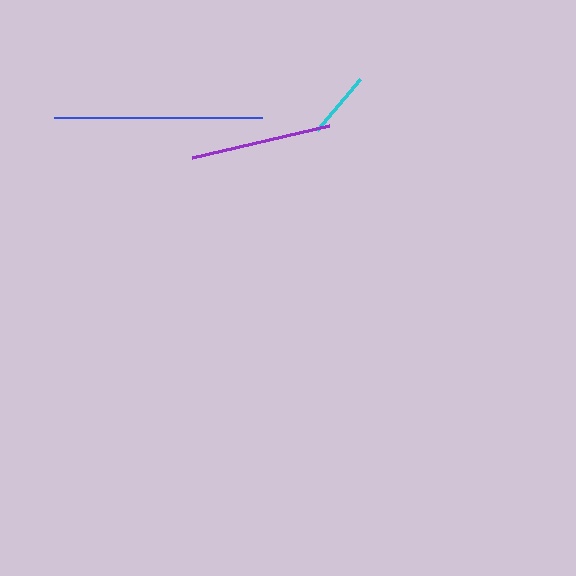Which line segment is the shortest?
The cyan line is the shortest at approximately 67 pixels.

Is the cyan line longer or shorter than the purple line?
The purple line is longer than the cyan line.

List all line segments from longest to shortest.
From longest to shortest: blue, purple, cyan.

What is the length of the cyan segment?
The cyan segment is approximately 67 pixels long.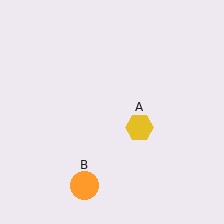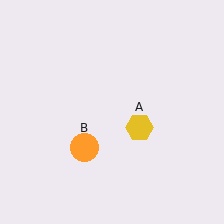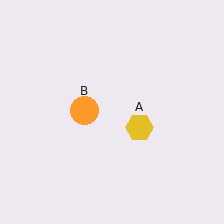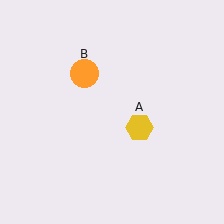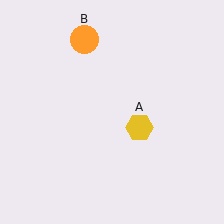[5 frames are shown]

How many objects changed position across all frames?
1 object changed position: orange circle (object B).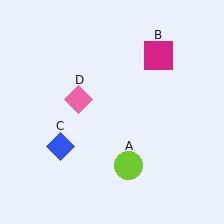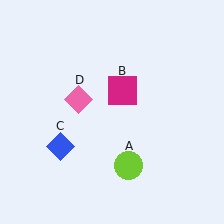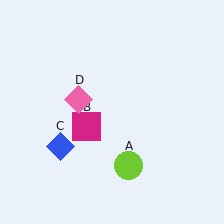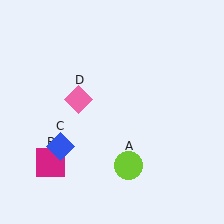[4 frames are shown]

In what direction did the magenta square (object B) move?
The magenta square (object B) moved down and to the left.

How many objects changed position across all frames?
1 object changed position: magenta square (object B).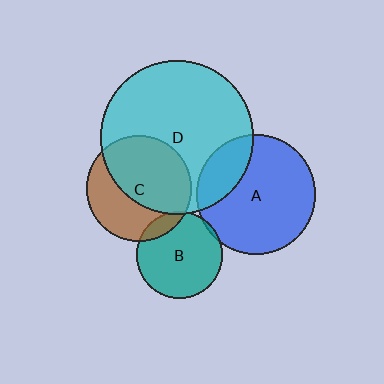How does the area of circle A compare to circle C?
Approximately 1.3 times.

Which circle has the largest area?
Circle D (cyan).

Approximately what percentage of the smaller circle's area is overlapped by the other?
Approximately 20%.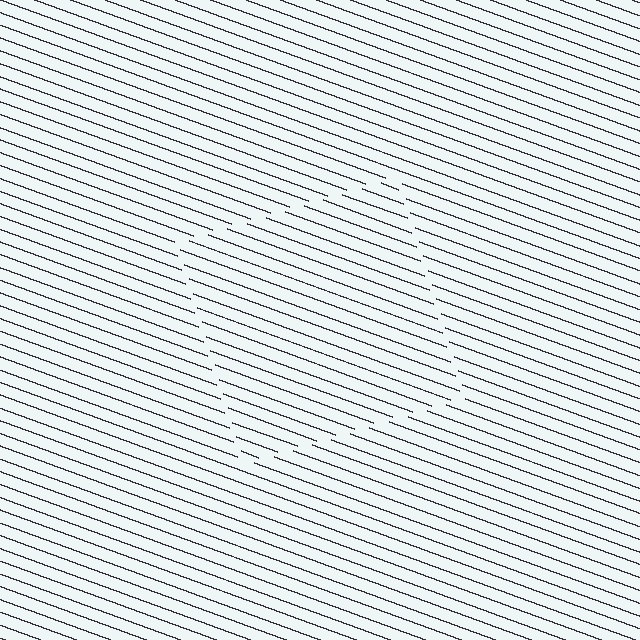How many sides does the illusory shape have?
4 sides — the line-ends trace a square.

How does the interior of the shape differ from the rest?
The interior of the shape contains the same grating, shifted by half a period — the contour is defined by the phase discontinuity where line-ends from the inner and outer gratings abut.